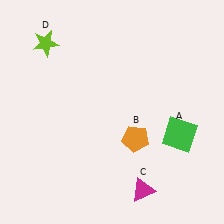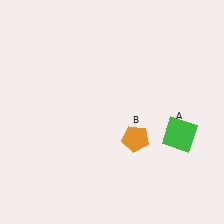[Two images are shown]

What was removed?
The magenta triangle (C), the lime star (D) were removed in Image 2.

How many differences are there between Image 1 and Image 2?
There are 2 differences between the two images.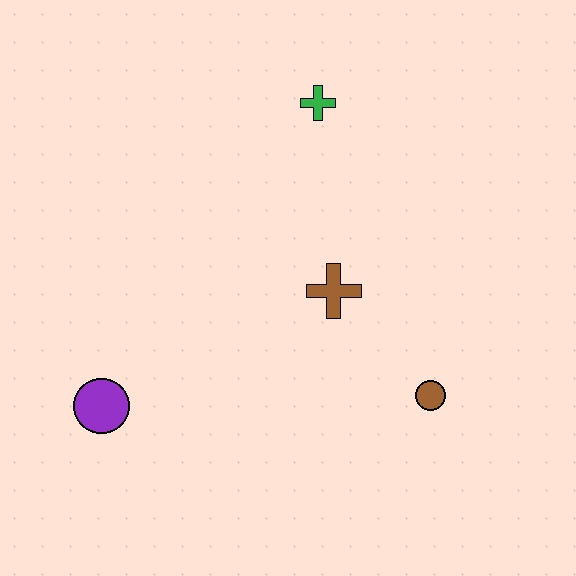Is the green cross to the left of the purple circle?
No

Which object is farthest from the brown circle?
The purple circle is farthest from the brown circle.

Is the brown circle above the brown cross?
No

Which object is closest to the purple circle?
The brown cross is closest to the purple circle.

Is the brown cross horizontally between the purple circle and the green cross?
No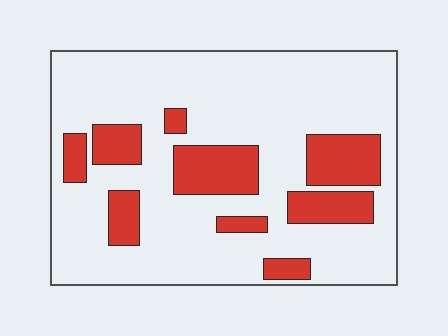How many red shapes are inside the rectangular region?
9.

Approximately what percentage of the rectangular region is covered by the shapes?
Approximately 25%.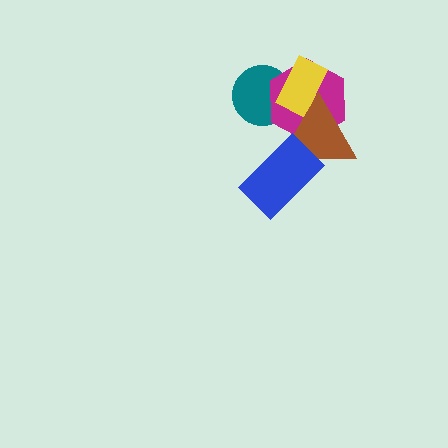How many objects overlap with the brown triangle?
3 objects overlap with the brown triangle.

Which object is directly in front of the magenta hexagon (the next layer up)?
The yellow rectangle is directly in front of the magenta hexagon.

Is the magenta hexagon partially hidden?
Yes, it is partially covered by another shape.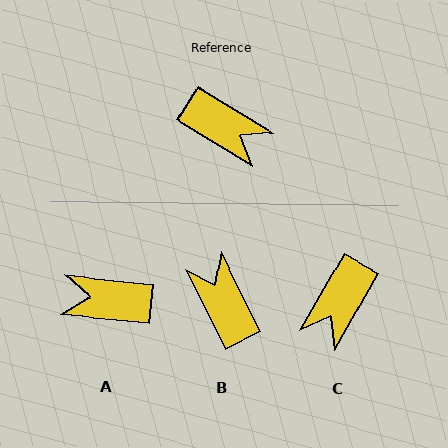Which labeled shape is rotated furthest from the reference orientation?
A, about 154 degrees away.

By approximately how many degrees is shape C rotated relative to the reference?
Approximately 88 degrees clockwise.